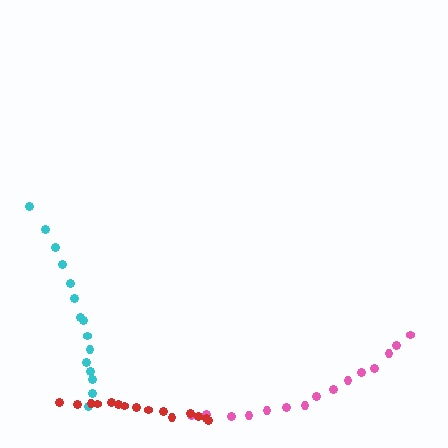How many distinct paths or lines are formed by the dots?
There are 3 distinct paths.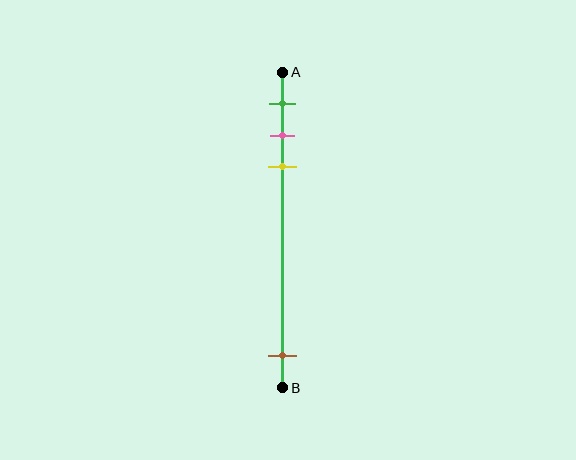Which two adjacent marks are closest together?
The pink and yellow marks are the closest adjacent pair.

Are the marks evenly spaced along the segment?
No, the marks are not evenly spaced.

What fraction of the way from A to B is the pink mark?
The pink mark is approximately 20% (0.2) of the way from A to B.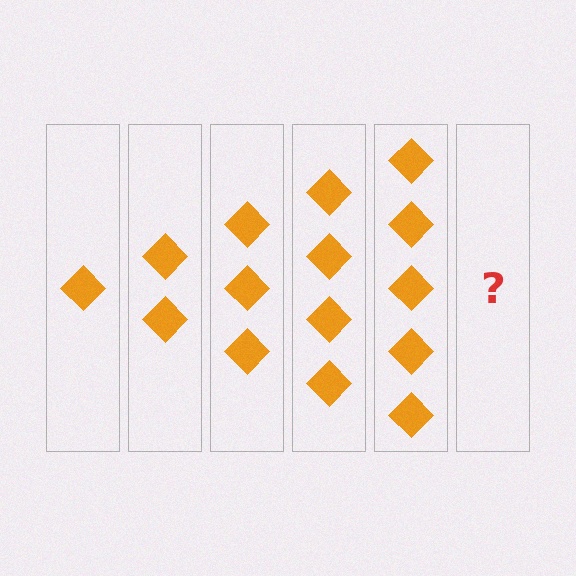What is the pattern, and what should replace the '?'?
The pattern is that each step adds one more diamond. The '?' should be 6 diamonds.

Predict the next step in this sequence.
The next step is 6 diamonds.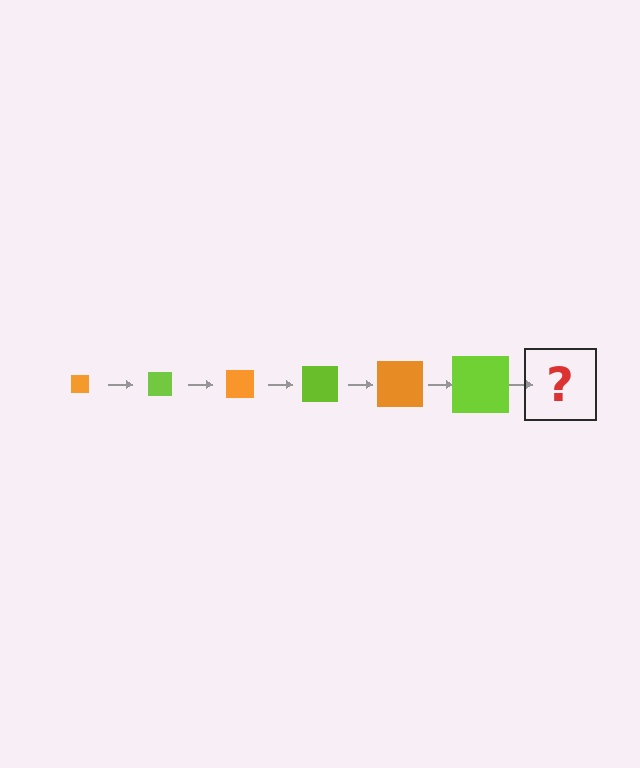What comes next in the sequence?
The next element should be an orange square, larger than the previous one.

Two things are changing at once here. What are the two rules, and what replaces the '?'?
The two rules are that the square grows larger each step and the color cycles through orange and lime. The '?' should be an orange square, larger than the previous one.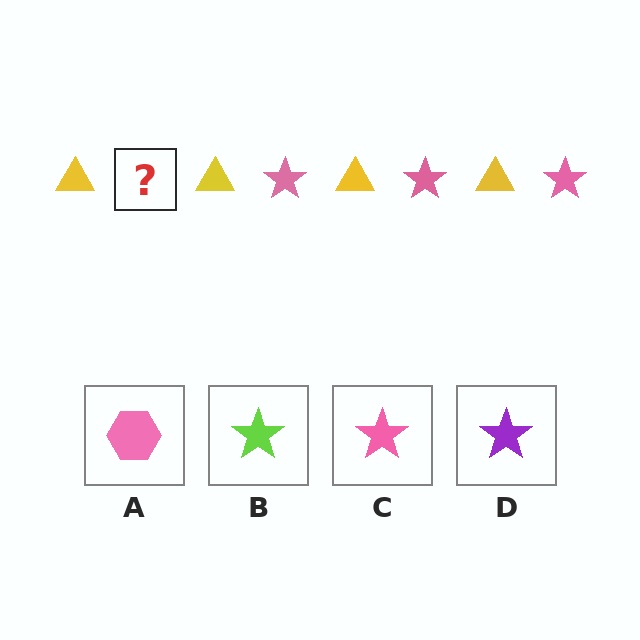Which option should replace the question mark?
Option C.